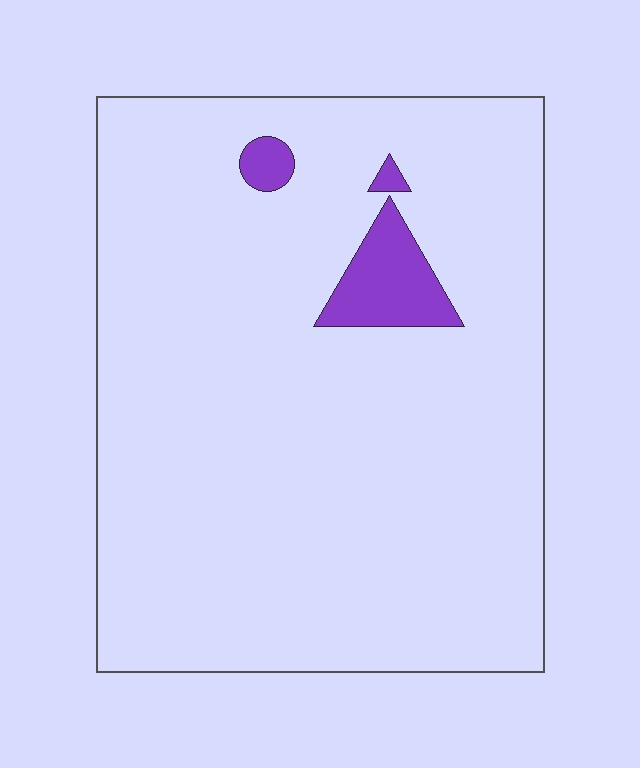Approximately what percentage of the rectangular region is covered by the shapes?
Approximately 5%.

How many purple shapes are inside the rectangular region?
3.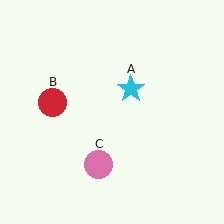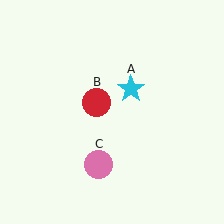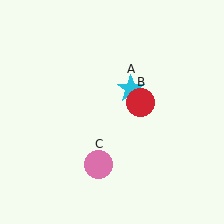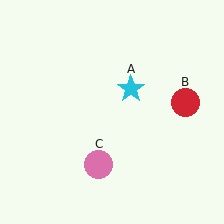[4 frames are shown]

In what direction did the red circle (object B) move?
The red circle (object B) moved right.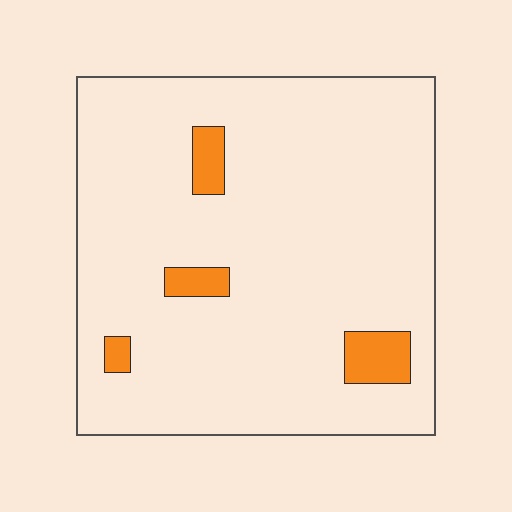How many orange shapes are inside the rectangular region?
4.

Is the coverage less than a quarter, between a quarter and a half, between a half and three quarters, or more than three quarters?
Less than a quarter.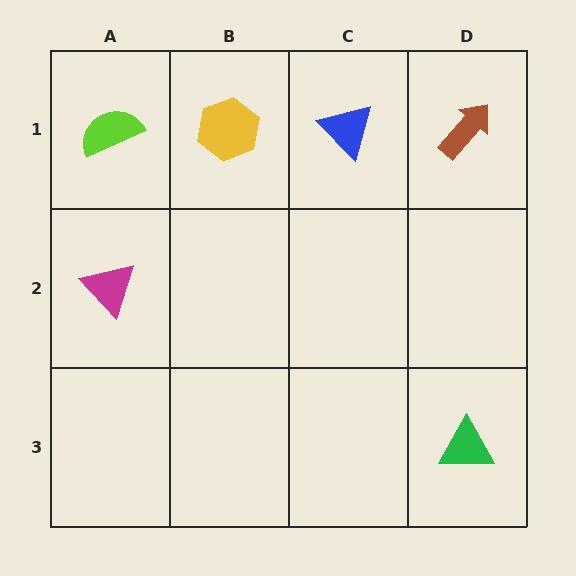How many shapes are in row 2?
1 shape.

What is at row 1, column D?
A brown arrow.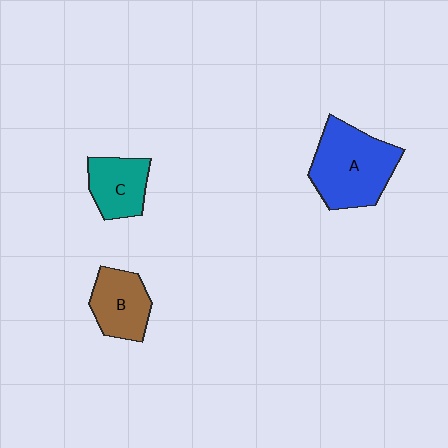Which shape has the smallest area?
Shape C (teal).